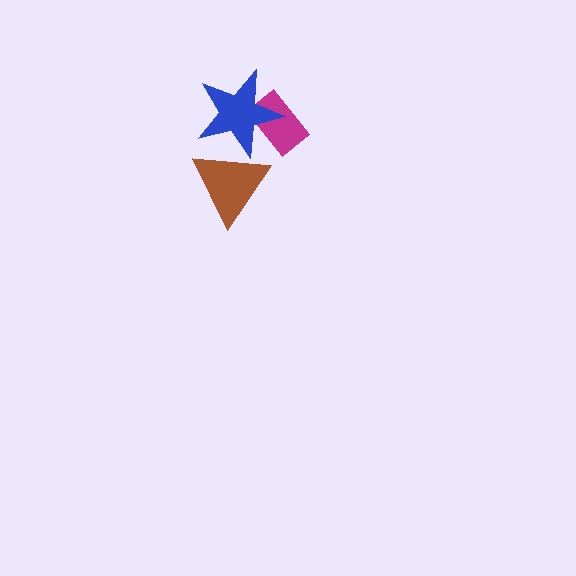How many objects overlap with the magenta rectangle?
1 object overlaps with the magenta rectangle.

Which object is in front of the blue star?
The brown triangle is in front of the blue star.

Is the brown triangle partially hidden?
No, no other shape covers it.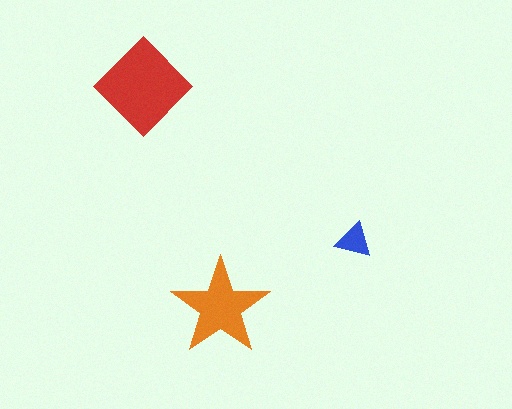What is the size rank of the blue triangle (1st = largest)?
3rd.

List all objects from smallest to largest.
The blue triangle, the orange star, the red diamond.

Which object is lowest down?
The orange star is bottommost.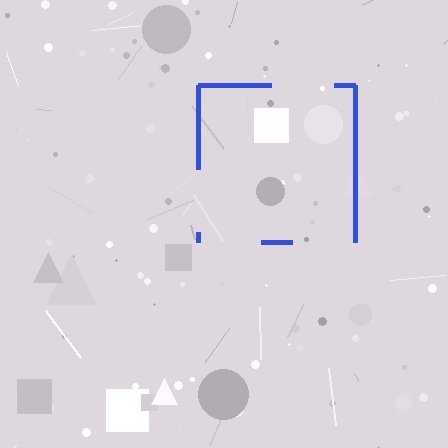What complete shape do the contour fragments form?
The contour fragments form a square.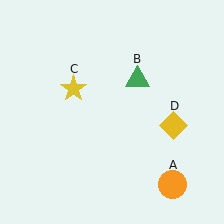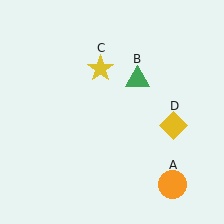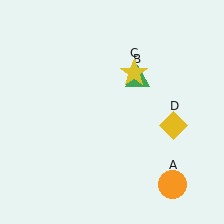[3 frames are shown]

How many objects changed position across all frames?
1 object changed position: yellow star (object C).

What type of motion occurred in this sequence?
The yellow star (object C) rotated clockwise around the center of the scene.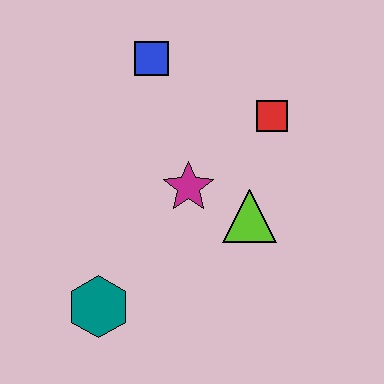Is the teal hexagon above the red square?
No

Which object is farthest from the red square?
The teal hexagon is farthest from the red square.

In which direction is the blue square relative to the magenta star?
The blue square is above the magenta star.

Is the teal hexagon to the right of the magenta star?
No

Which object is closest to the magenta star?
The lime triangle is closest to the magenta star.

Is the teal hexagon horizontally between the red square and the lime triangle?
No